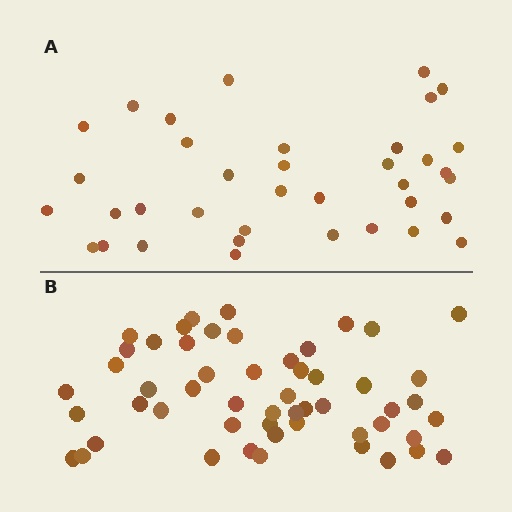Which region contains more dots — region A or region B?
Region B (the bottom region) has more dots.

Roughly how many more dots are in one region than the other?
Region B has approximately 15 more dots than region A.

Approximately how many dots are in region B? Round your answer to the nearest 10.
About 50 dots. (The exact count is 53, which rounds to 50.)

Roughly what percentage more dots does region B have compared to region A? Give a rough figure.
About 45% more.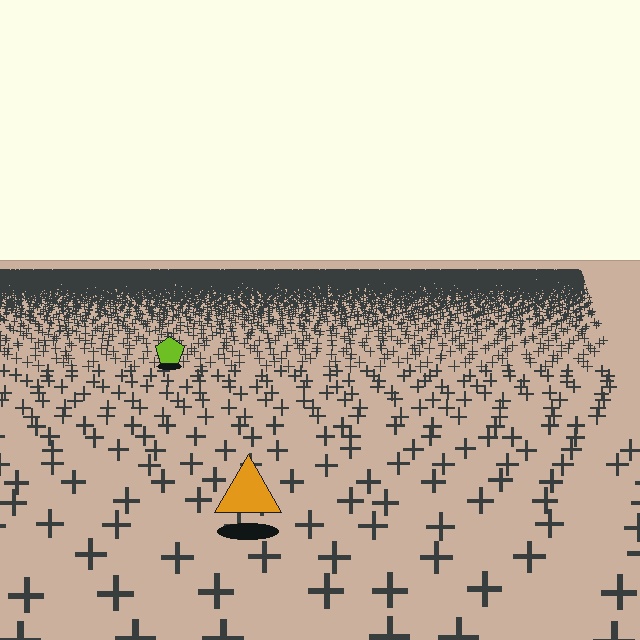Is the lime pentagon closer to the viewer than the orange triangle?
No. The orange triangle is closer — you can tell from the texture gradient: the ground texture is coarser near it.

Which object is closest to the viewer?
The orange triangle is closest. The texture marks near it are larger and more spread out.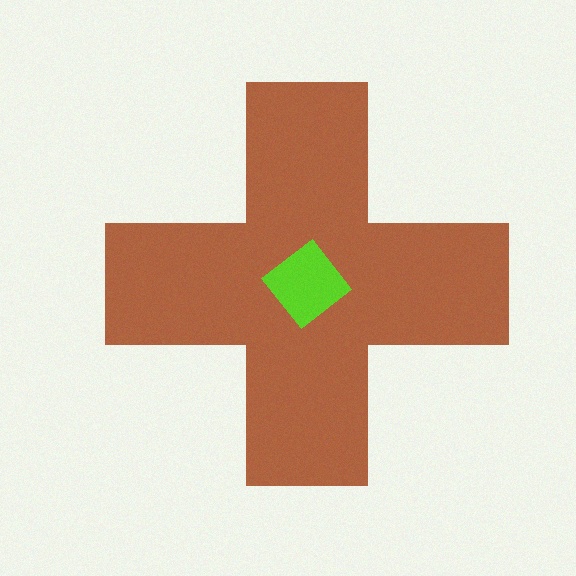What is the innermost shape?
The lime diamond.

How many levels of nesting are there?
2.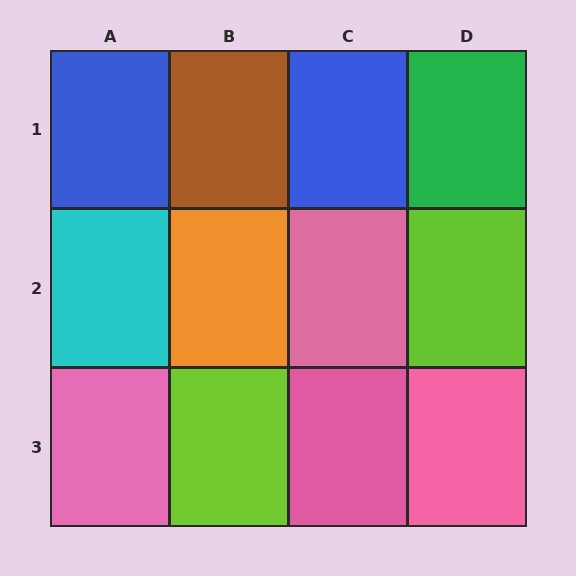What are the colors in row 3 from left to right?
Pink, lime, pink, pink.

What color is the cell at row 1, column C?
Blue.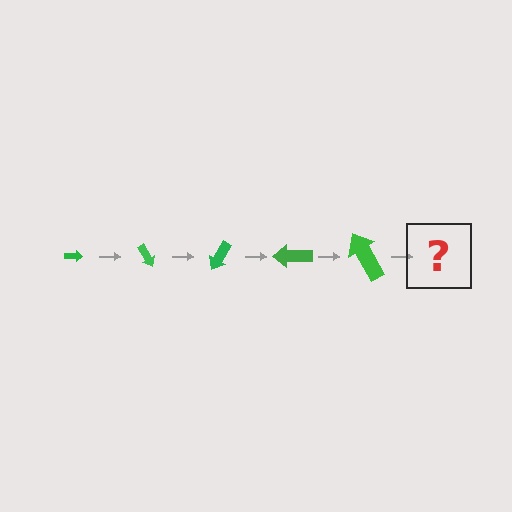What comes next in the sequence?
The next element should be an arrow, larger than the previous one and rotated 300 degrees from the start.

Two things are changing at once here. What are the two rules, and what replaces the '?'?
The two rules are that the arrow grows larger each step and it rotates 60 degrees each step. The '?' should be an arrow, larger than the previous one and rotated 300 degrees from the start.